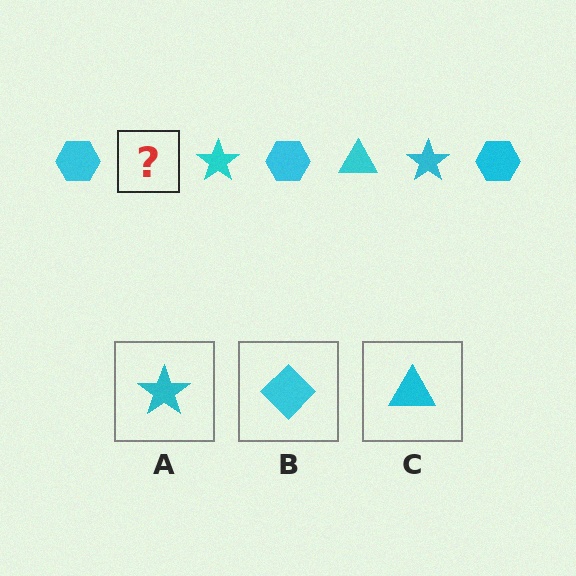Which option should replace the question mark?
Option C.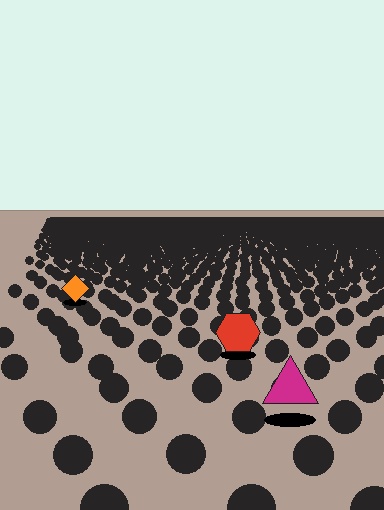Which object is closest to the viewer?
The magenta triangle is closest. The texture marks near it are larger and more spread out.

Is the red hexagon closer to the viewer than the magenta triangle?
No. The magenta triangle is closer — you can tell from the texture gradient: the ground texture is coarser near it.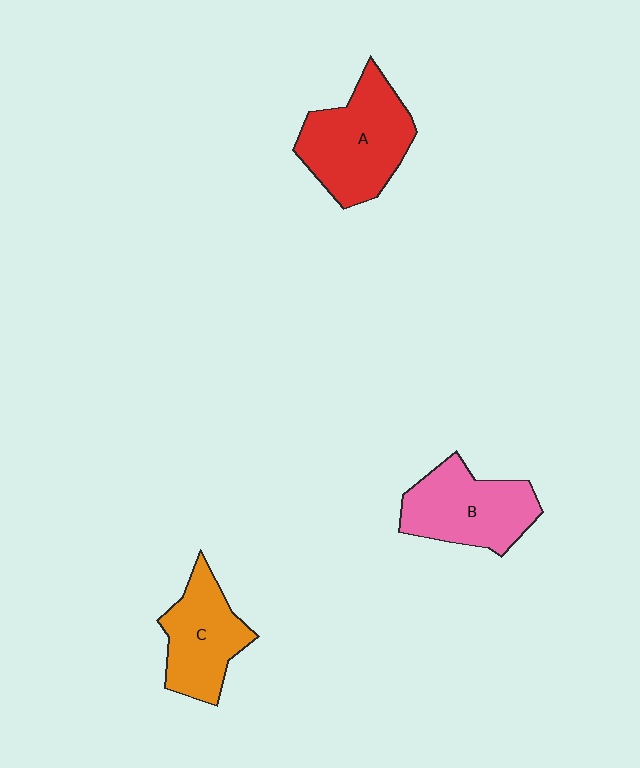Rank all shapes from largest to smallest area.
From largest to smallest: A (red), B (pink), C (orange).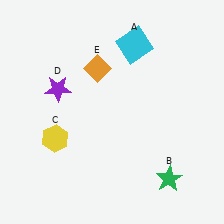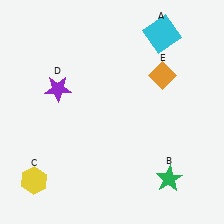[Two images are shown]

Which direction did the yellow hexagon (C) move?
The yellow hexagon (C) moved down.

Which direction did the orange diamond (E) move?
The orange diamond (E) moved right.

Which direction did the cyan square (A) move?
The cyan square (A) moved right.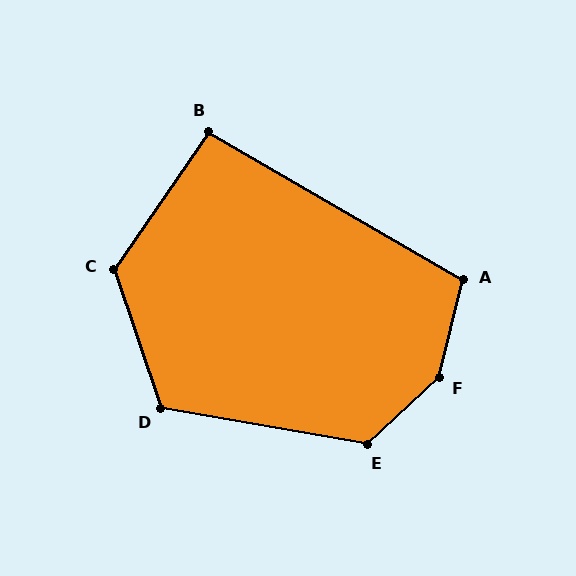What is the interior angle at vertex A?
Approximately 106 degrees (obtuse).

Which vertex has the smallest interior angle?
B, at approximately 94 degrees.